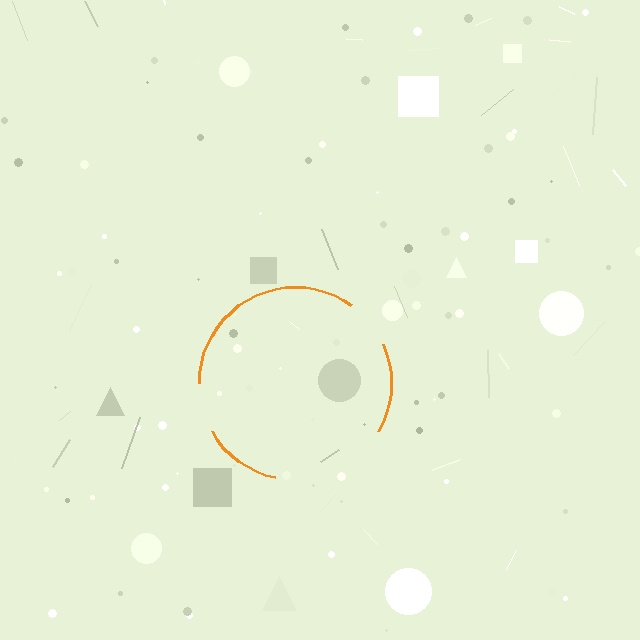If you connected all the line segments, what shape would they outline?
They would outline a circle.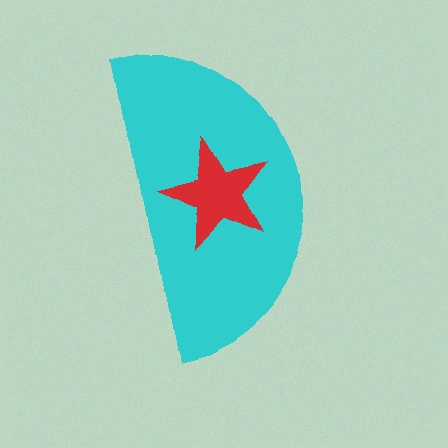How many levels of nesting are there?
2.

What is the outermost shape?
The cyan semicircle.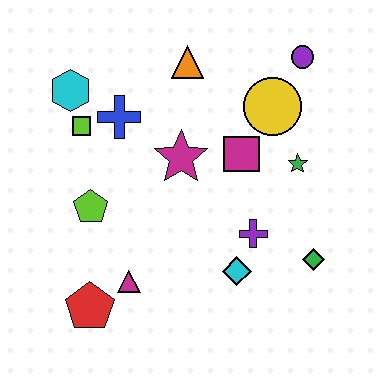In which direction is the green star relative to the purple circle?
The green star is below the purple circle.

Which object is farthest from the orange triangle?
The red pentagon is farthest from the orange triangle.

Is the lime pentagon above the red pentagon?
Yes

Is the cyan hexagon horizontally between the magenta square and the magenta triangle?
No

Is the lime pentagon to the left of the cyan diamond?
Yes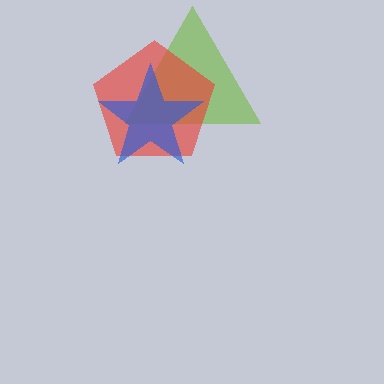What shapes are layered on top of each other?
The layered shapes are: a lime triangle, a red pentagon, a blue star.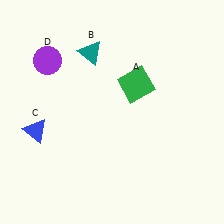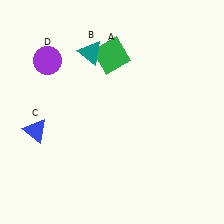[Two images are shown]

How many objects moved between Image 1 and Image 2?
1 object moved between the two images.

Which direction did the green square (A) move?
The green square (A) moved up.